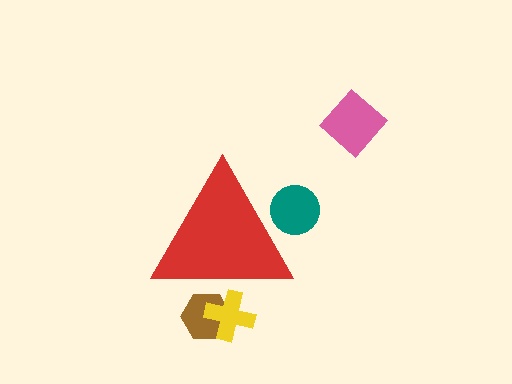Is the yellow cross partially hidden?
Yes, the yellow cross is partially hidden behind the red triangle.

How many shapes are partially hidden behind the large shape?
3 shapes are partially hidden.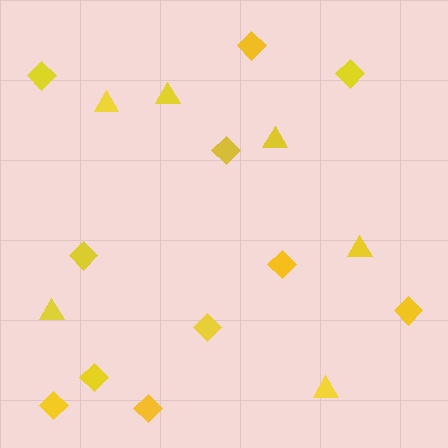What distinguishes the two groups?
There are 2 groups: one group of triangles (6) and one group of diamonds (11).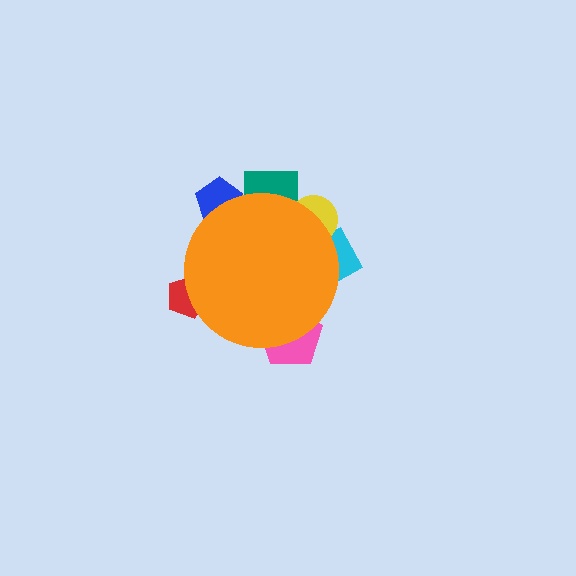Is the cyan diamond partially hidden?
Yes, the cyan diamond is partially hidden behind the orange circle.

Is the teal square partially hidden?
Yes, the teal square is partially hidden behind the orange circle.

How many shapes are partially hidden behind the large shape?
6 shapes are partially hidden.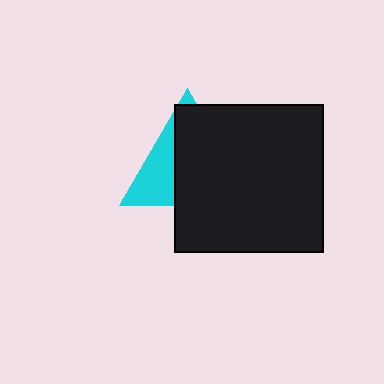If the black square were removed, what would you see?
You would see the complete cyan triangle.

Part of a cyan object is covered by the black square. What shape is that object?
It is a triangle.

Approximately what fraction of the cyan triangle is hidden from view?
Roughly 66% of the cyan triangle is hidden behind the black square.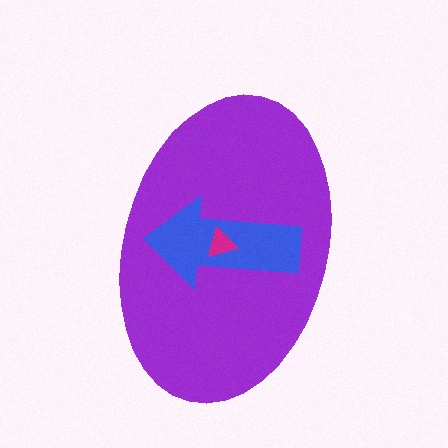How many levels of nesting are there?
3.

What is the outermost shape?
The purple ellipse.